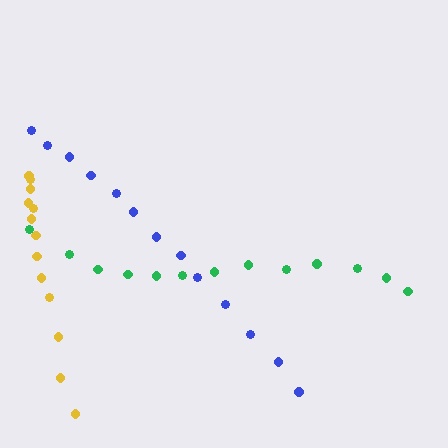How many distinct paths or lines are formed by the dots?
There are 3 distinct paths.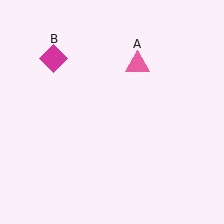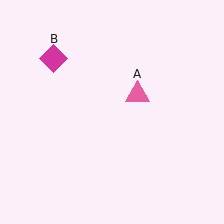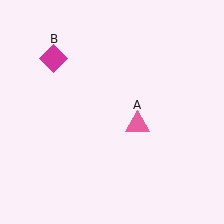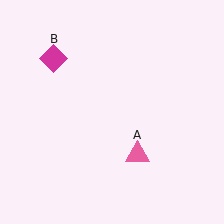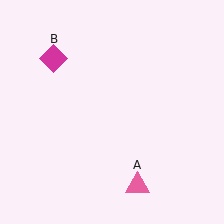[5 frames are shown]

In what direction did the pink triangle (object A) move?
The pink triangle (object A) moved down.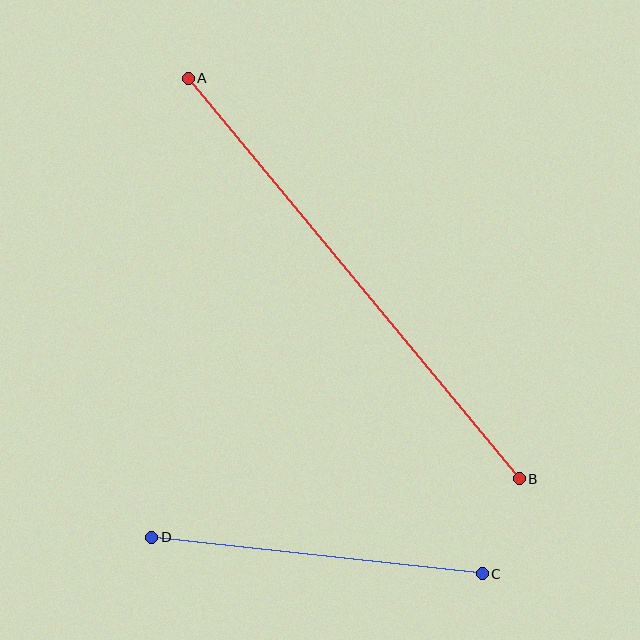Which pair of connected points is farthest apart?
Points A and B are farthest apart.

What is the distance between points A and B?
The distance is approximately 520 pixels.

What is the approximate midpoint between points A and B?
The midpoint is at approximately (354, 278) pixels.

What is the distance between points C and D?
The distance is approximately 333 pixels.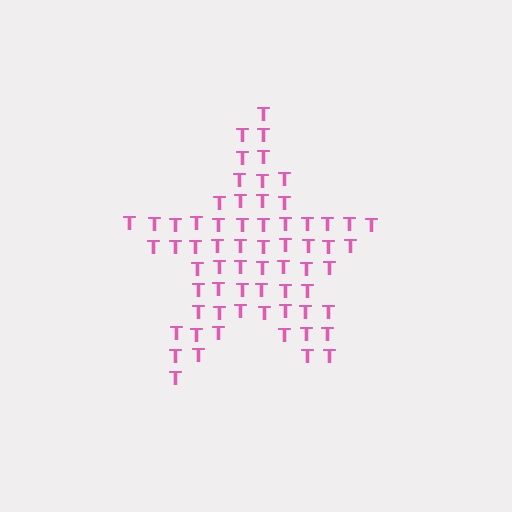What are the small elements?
The small elements are letter T's.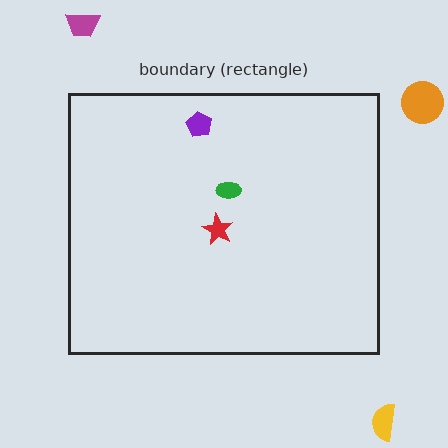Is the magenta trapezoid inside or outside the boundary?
Outside.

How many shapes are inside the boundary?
3 inside, 3 outside.